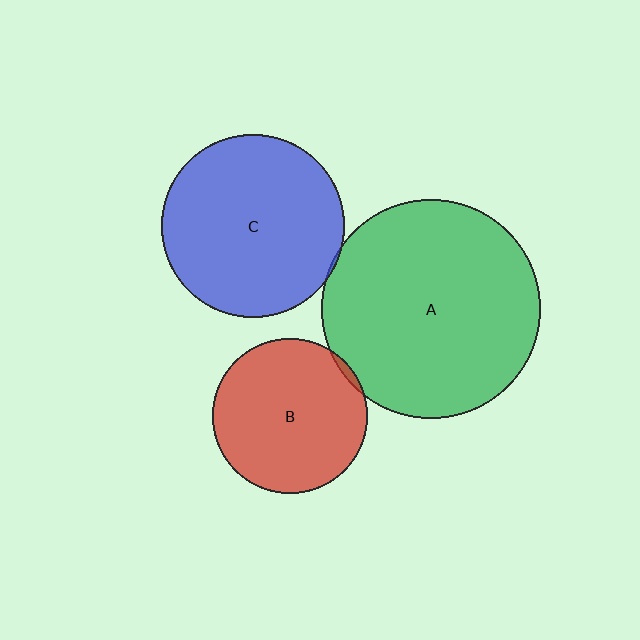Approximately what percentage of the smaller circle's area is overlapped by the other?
Approximately 5%.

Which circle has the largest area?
Circle A (green).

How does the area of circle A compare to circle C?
Approximately 1.4 times.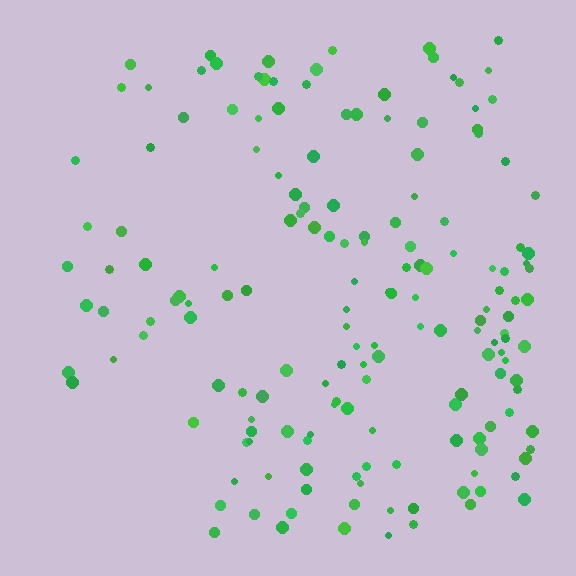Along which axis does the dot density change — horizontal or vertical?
Horizontal.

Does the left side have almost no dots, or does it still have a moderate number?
Still a moderate number, just noticeably fewer than the right.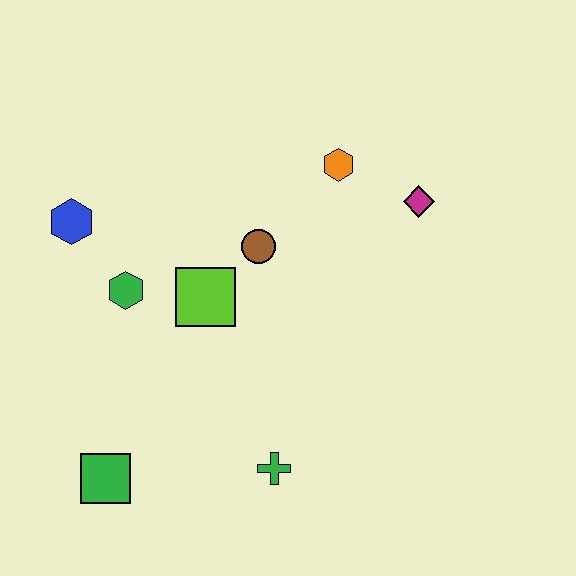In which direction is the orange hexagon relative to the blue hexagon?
The orange hexagon is to the right of the blue hexagon.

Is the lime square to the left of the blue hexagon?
No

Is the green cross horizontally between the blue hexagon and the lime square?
No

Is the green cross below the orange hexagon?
Yes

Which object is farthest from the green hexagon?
The magenta diamond is farthest from the green hexagon.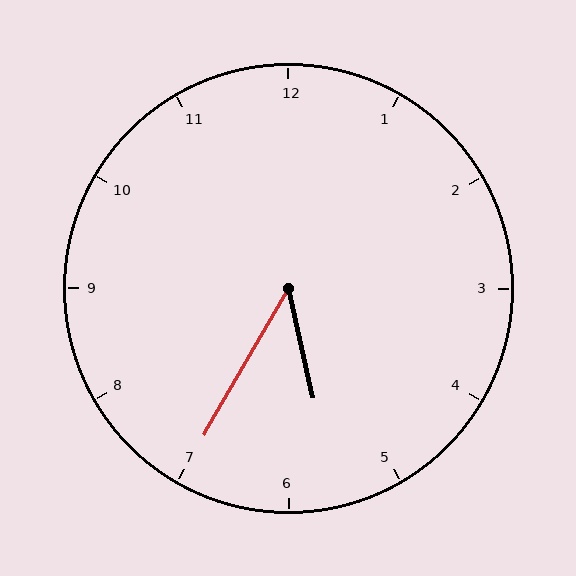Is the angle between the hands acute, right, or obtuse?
It is acute.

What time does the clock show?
5:35.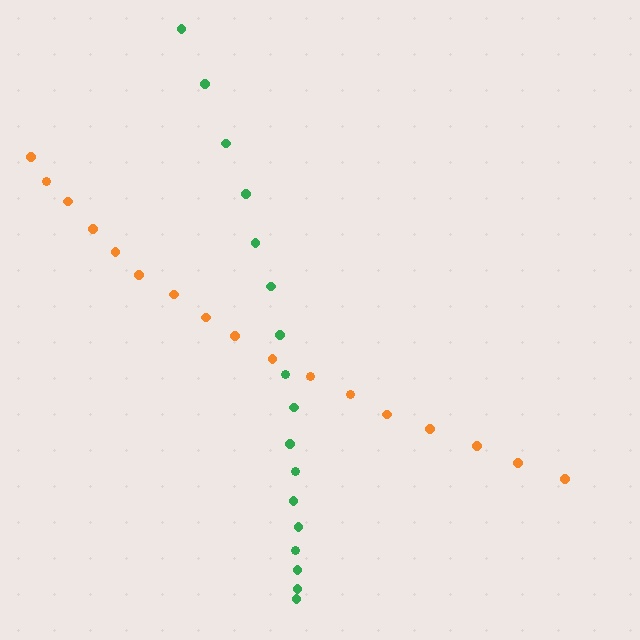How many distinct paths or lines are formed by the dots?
There are 2 distinct paths.